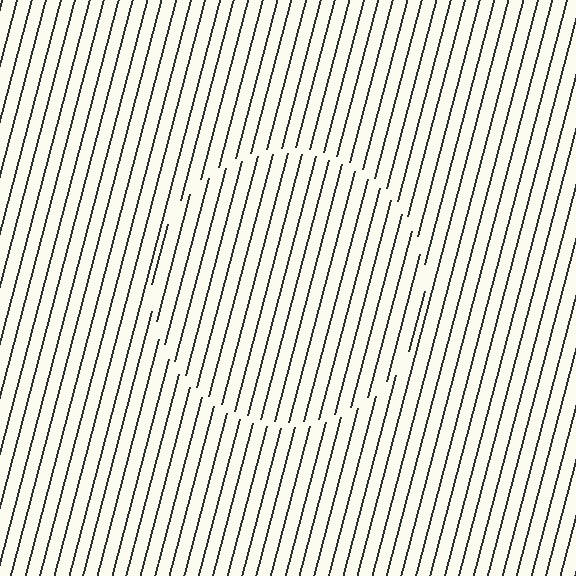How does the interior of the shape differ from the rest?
The interior of the shape contains the same grating, shifted by half a period — the contour is defined by the phase discontinuity where line-ends from the inner and outer gratings abut.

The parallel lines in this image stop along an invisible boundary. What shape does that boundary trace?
An illusory circle. The interior of the shape contains the same grating, shifted by half a period — the contour is defined by the phase discontinuity where line-ends from the inner and outer gratings abut.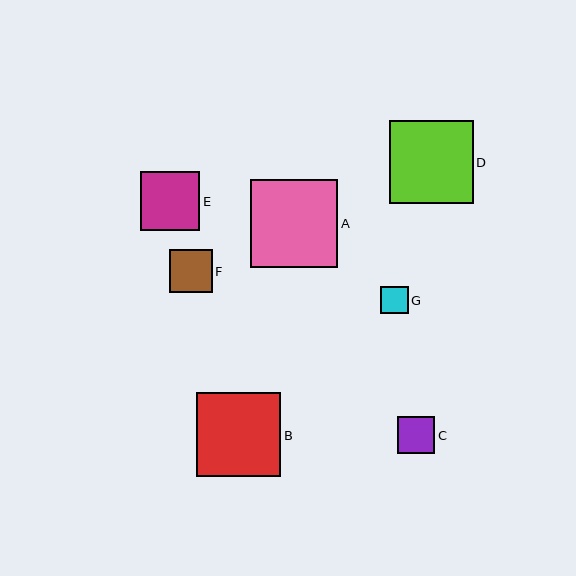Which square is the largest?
Square A is the largest with a size of approximately 87 pixels.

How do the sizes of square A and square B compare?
Square A and square B are approximately the same size.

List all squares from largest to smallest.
From largest to smallest: A, B, D, E, F, C, G.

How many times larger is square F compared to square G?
Square F is approximately 1.6 times the size of square G.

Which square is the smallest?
Square G is the smallest with a size of approximately 27 pixels.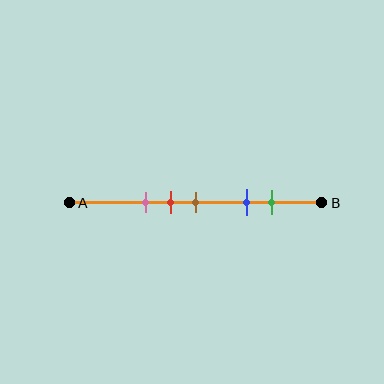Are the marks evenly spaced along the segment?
No, the marks are not evenly spaced.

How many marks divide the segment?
There are 5 marks dividing the segment.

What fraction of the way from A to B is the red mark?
The red mark is approximately 40% (0.4) of the way from A to B.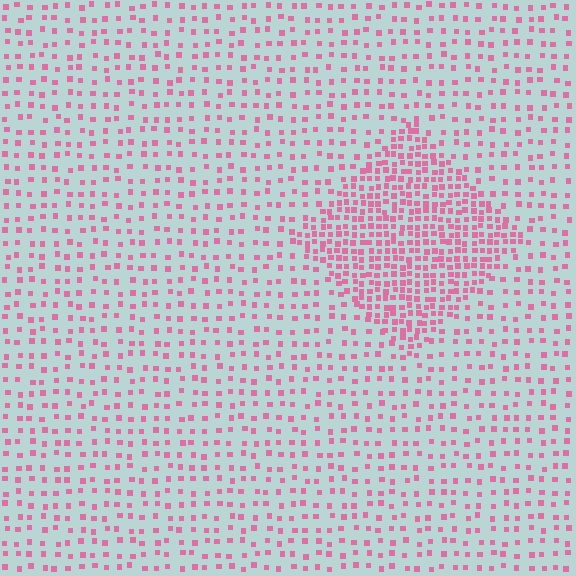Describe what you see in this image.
The image contains small pink elements arranged at two different densities. A diamond-shaped region is visible where the elements are more densely packed than the surrounding area.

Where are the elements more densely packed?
The elements are more densely packed inside the diamond boundary.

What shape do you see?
I see a diamond.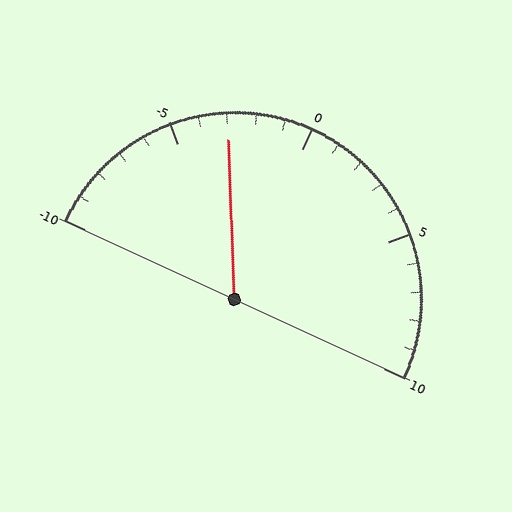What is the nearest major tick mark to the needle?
The nearest major tick mark is -5.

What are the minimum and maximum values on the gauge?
The gauge ranges from -10 to 10.